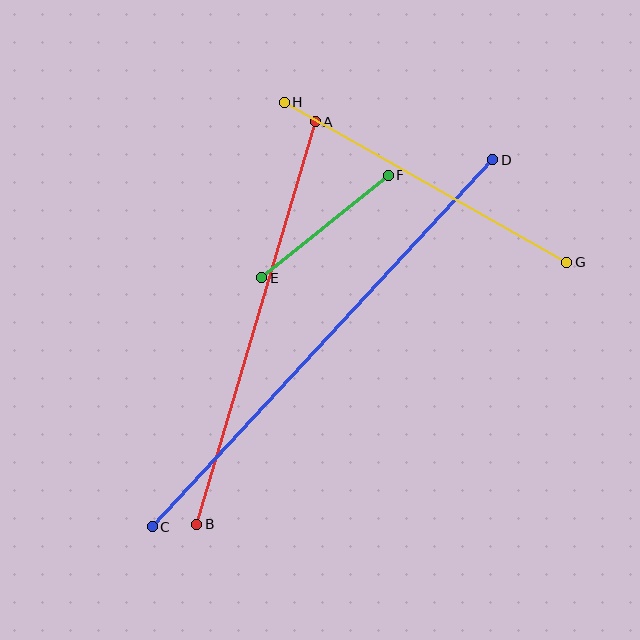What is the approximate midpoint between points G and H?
The midpoint is at approximately (426, 182) pixels.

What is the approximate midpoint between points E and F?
The midpoint is at approximately (325, 226) pixels.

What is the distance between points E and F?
The distance is approximately 163 pixels.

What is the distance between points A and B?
The distance is approximately 420 pixels.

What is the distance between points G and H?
The distance is approximately 325 pixels.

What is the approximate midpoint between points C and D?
The midpoint is at approximately (323, 343) pixels.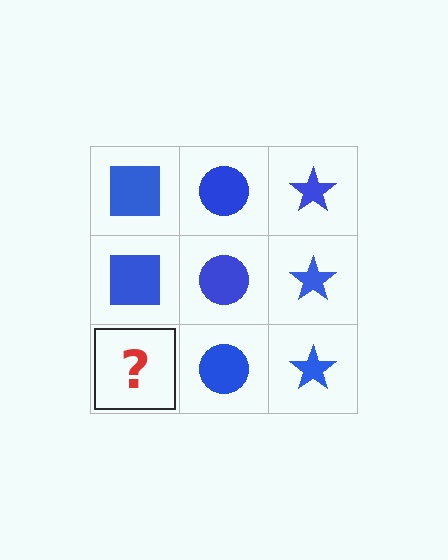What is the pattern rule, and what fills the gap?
The rule is that each column has a consistent shape. The gap should be filled with a blue square.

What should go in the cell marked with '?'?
The missing cell should contain a blue square.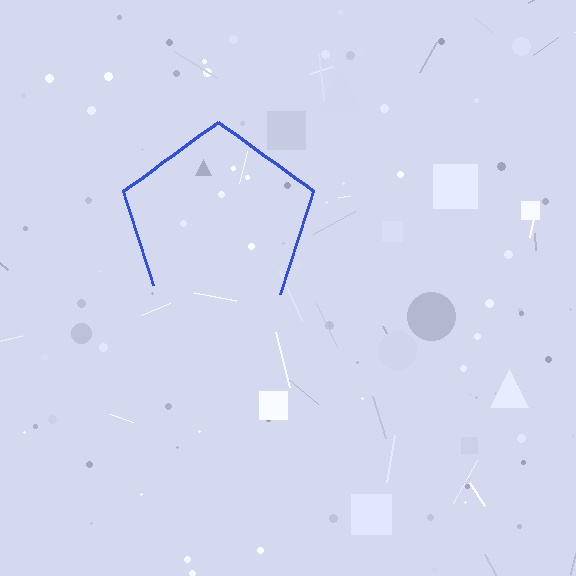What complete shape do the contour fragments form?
The contour fragments form a pentagon.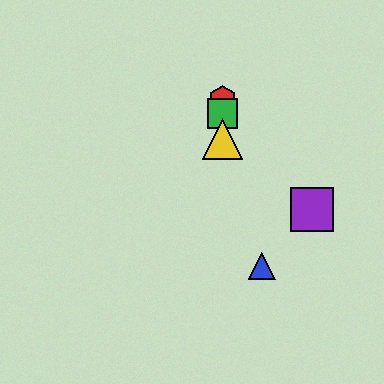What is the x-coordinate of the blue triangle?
The blue triangle is at x≈262.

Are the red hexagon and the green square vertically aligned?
Yes, both are at x≈222.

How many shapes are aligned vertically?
3 shapes (the red hexagon, the green square, the yellow triangle) are aligned vertically.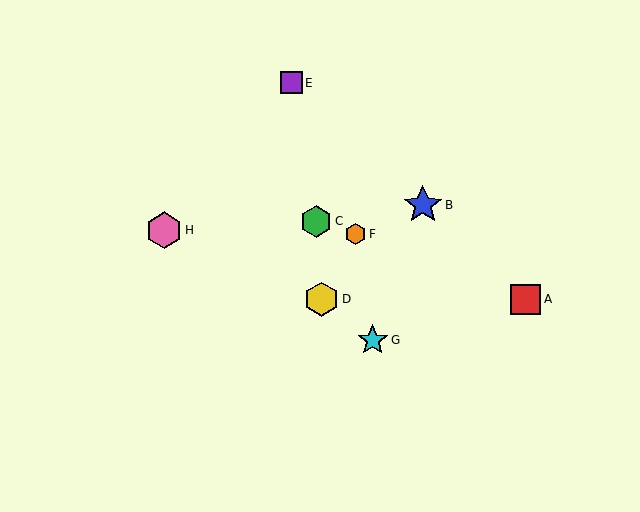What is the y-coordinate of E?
Object E is at y≈83.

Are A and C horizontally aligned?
No, A is at y≈299 and C is at y≈221.